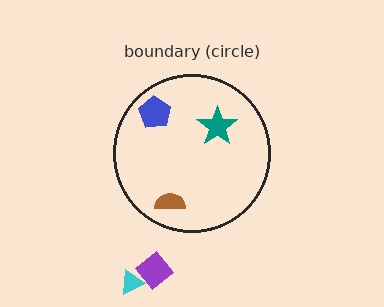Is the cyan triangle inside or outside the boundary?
Outside.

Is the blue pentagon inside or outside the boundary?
Inside.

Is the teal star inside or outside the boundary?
Inside.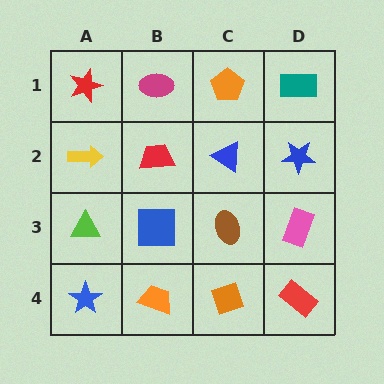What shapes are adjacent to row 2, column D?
A teal rectangle (row 1, column D), a pink rectangle (row 3, column D), a blue triangle (row 2, column C).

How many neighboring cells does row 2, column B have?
4.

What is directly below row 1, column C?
A blue triangle.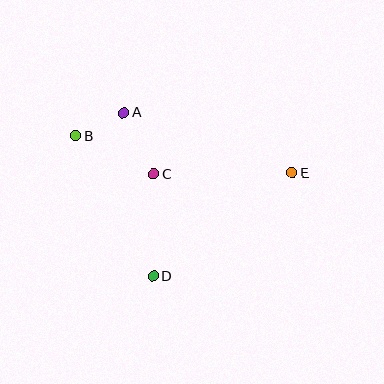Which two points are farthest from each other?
Points B and E are farthest from each other.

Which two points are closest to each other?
Points A and B are closest to each other.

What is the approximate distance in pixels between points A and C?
The distance between A and C is approximately 69 pixels.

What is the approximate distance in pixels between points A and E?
The distance between A and E is approximately 179 pixels.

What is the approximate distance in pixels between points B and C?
The distance between B and C is approximately 87 pixels.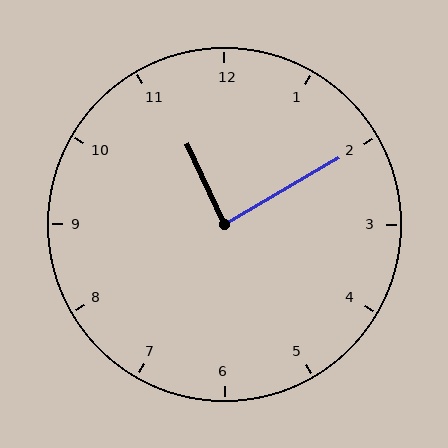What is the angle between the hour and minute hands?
Approximately 85 degrees.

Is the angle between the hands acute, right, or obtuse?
It is right.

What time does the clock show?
11:10.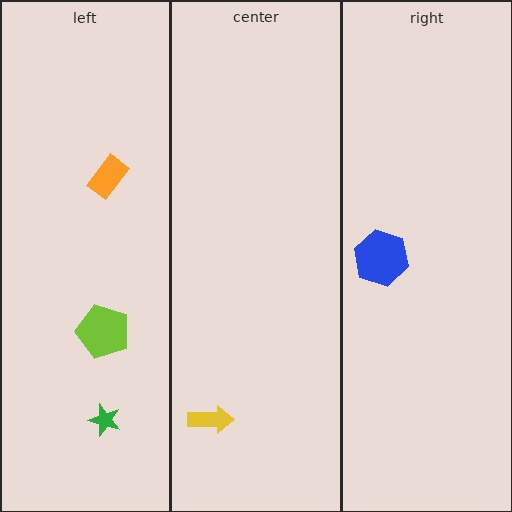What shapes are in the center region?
The yellow arrow.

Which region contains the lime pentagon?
The left region.